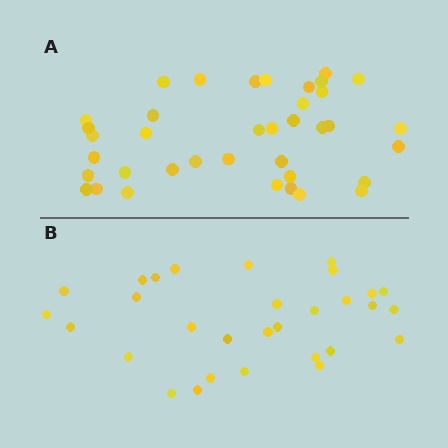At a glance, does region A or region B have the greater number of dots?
Region A (the top region) has more dots.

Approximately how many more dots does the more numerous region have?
Region A has roughly 8 or so more dots than region B.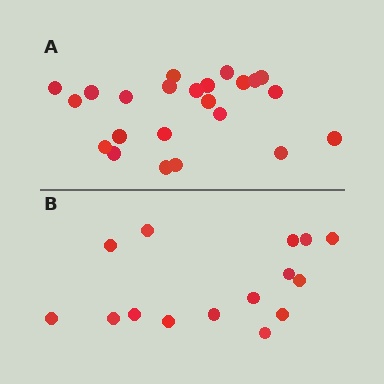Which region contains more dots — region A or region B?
Region A (the top region) has more dots.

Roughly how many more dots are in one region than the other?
Region A has roughly 8 or so more dots than region B.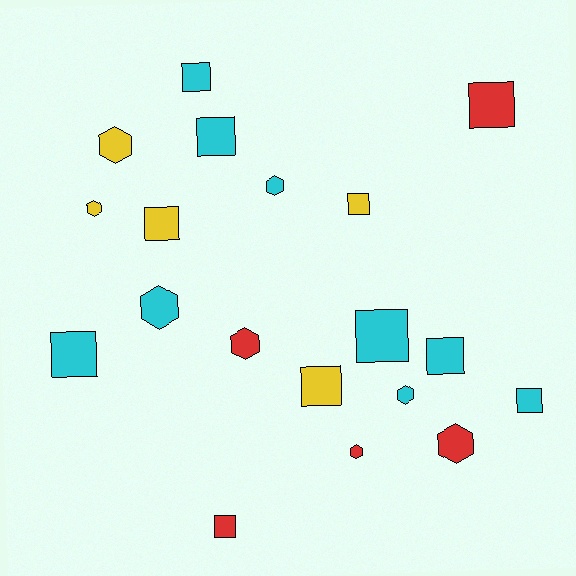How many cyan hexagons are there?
There are 3 cyan hexagons.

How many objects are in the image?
There are 19 objects.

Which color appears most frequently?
Cyan, with 9 objects.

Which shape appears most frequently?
Square, with 11 objects.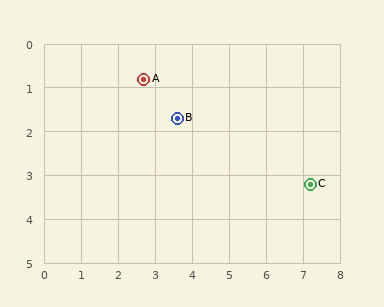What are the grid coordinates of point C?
Point C is at approximately (7.2, 3.2).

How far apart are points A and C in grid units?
Points A and C are about 5.1 grid units apart.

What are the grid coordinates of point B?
Point B is at approximately (3.6, 1.7).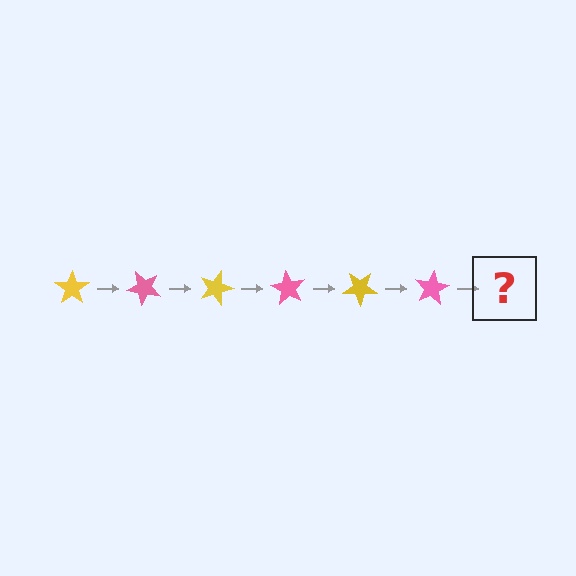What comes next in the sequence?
The next element should be a yellow star, rotated 270 degrees from the start.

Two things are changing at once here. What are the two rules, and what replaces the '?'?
The two rules are that it rotates 45 degrees each step and the color cycles through yellow and pink. The '?' should be a yellow star, rotated 270 degrees from the start.